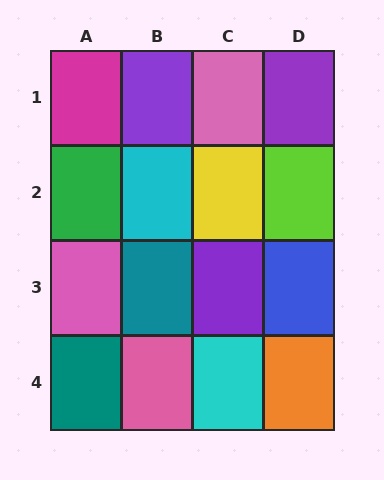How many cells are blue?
1 cell is blue.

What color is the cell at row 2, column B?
Cyan.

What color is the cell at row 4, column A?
Teal.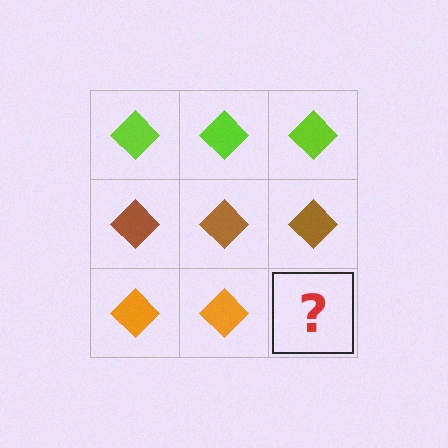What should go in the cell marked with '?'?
The missing cell should contain an orange diamond.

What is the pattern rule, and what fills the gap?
The rule is that each row has a consistent color. The gap should be filled with an orange diamond.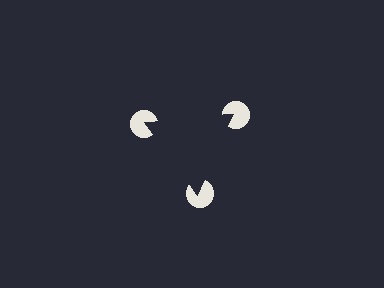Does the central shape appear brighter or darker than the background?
It typically appears slightly darker than the background, even though no actual brightness change is drawn.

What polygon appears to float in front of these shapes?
An illusory triangle — its edges are inferred from the aligned wedge cuts in the pac-man discs, not physically drawn.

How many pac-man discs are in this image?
There are 3 — one at each vertex of the illusory triangle.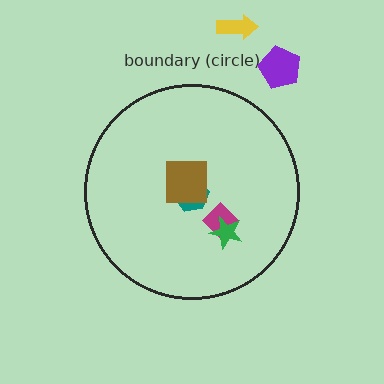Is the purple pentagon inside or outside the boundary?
Outside.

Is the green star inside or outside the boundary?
Inside.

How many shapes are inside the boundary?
4 inside, 2 outside.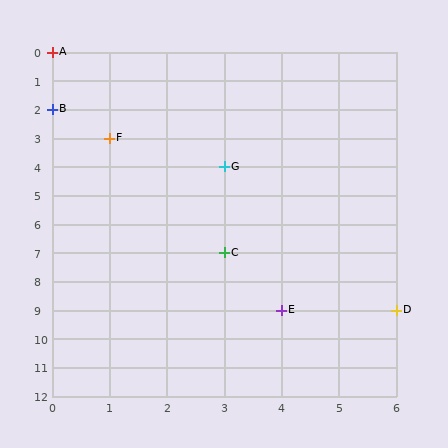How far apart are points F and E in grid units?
Points F and E are 3 columns and 6 rows apart (about 6.7 grid units diagonally).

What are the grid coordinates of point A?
Point A is at grid coordinates (0, 0).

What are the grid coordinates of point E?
Point E is at grid coordinates (4, 9).